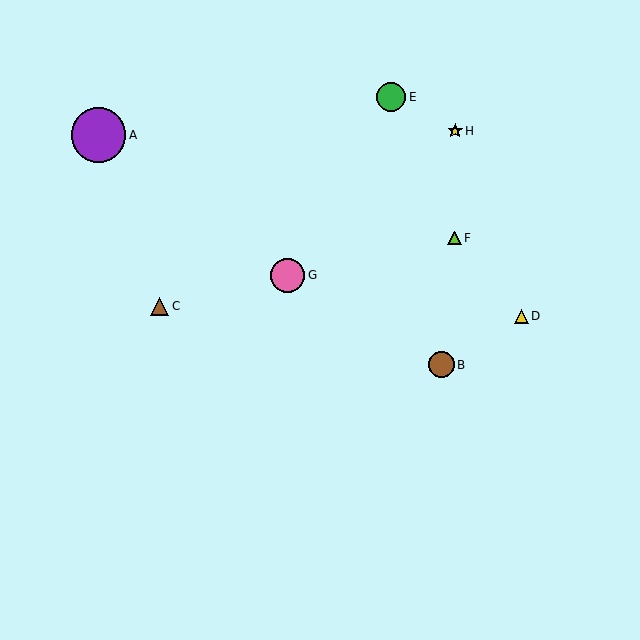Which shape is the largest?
The purple circle (labeled A) is the largest.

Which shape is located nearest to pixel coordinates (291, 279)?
The pink circle (labeled G) at (288, 275) is nearest to that location.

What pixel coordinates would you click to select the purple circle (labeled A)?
Click at (99, 135) to select the purple circle A.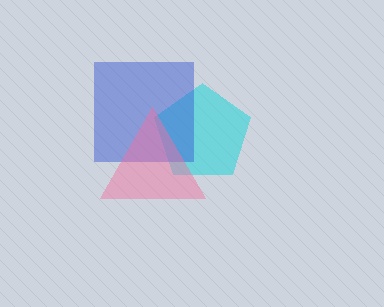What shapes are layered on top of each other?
The layered shapes are: a cyan pentagon, a blue square, a pink triangle.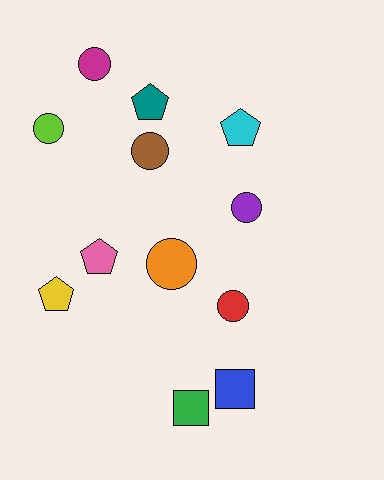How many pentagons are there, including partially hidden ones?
There are 4 pentagons.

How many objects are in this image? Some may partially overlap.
There are 12 objects.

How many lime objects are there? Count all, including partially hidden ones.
There is 1 lime object.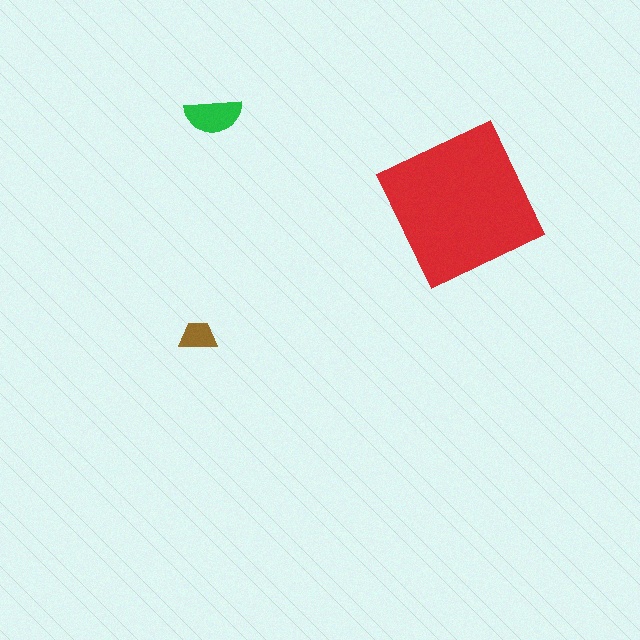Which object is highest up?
The green semicircle is topmost.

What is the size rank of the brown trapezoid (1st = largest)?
3rd.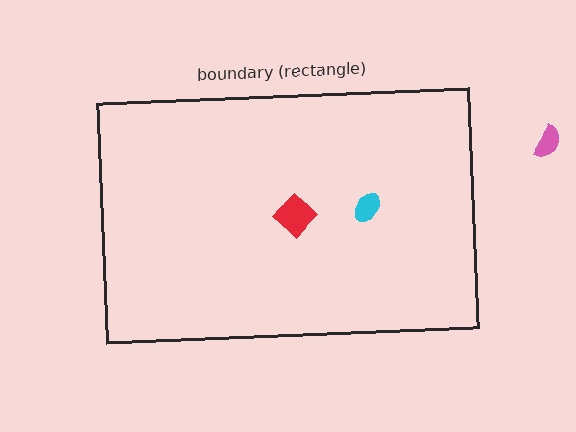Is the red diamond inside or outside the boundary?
Inside.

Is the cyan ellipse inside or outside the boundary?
Inside.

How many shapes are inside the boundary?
2 inside, 1 outside.